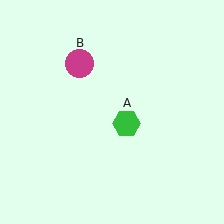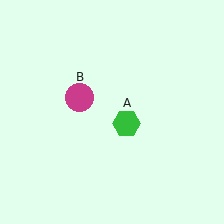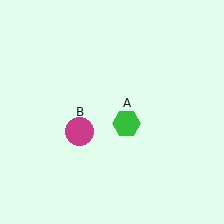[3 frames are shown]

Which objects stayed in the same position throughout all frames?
Green hexagon (object A) remained stationary.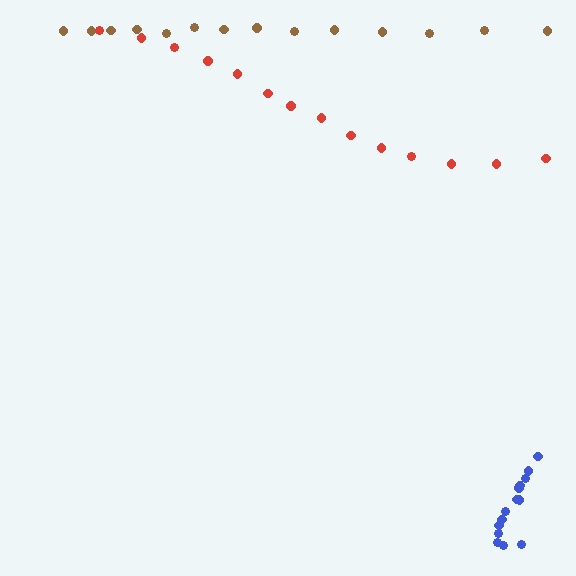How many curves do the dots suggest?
There are 3 distinct paths.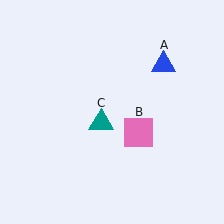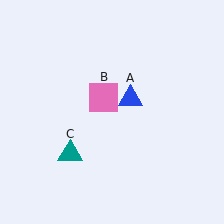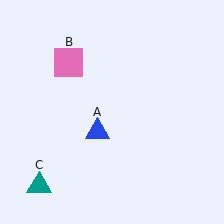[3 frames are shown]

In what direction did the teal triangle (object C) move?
The teal triangle (object C) moved down and to the left.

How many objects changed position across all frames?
3 objects changed position: blue triangle (object A), pink square (object B), teal triangle (object C).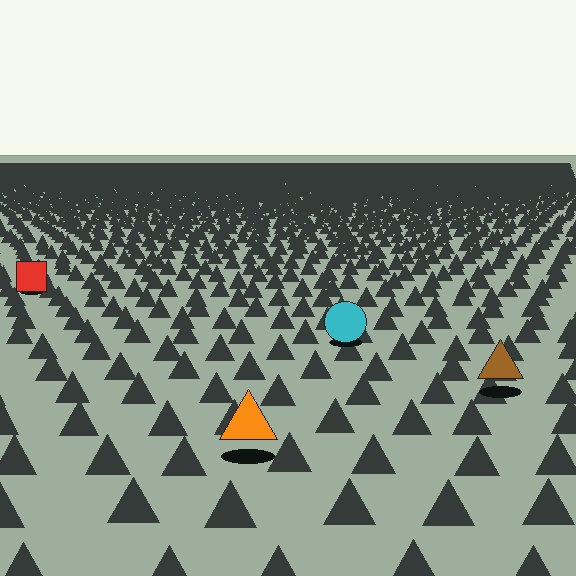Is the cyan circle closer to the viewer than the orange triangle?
No. The orange triangle is closer — you can tell from the texture gradient: the ground texture is coarser near it.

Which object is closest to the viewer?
The orange triangle is closest. The texture marks near it are larger and more spread out.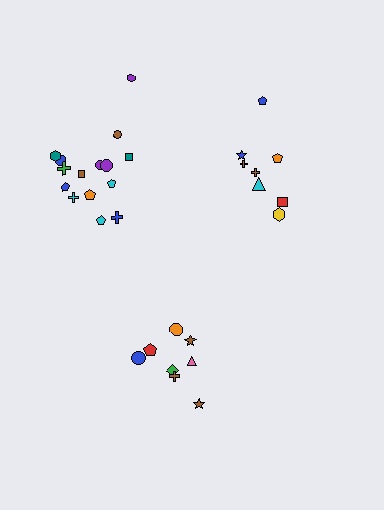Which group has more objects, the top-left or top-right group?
The top-left group.